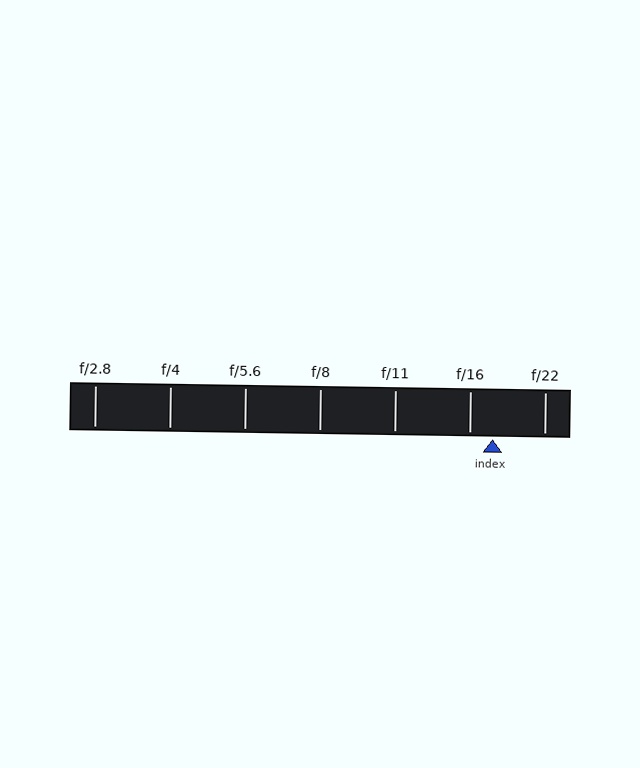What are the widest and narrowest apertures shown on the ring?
The widest aperture shown is f/2.8 and the narrowest is f/22.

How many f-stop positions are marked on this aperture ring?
There are 7 f-stop positions marked.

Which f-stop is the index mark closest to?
The index mark is closest to f/16.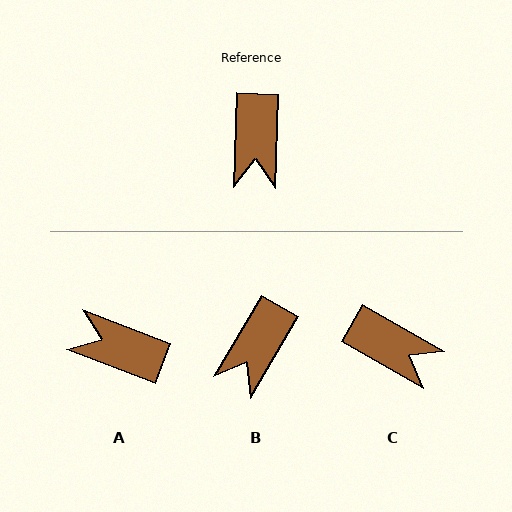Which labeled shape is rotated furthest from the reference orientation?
A, about 109 degrees away.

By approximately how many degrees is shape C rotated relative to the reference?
Approximately 62 degrees counter-clockwise.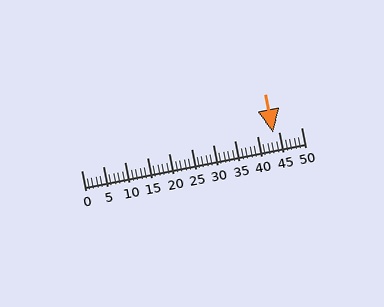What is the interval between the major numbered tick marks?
The major tick marks are spaced 5 units apart.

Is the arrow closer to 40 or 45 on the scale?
The arrow is closer to 45.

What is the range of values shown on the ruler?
The ruler shows values from 0 to 50.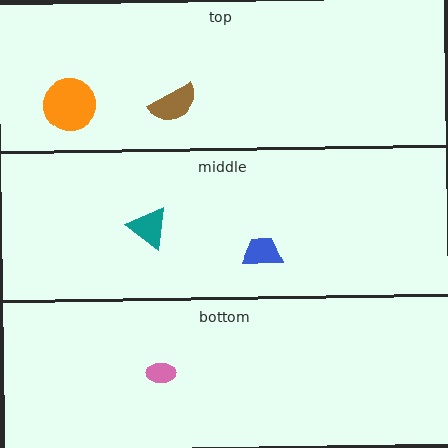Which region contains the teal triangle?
The middle region.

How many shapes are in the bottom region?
1.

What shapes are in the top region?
The orange circle, the brown semicircle.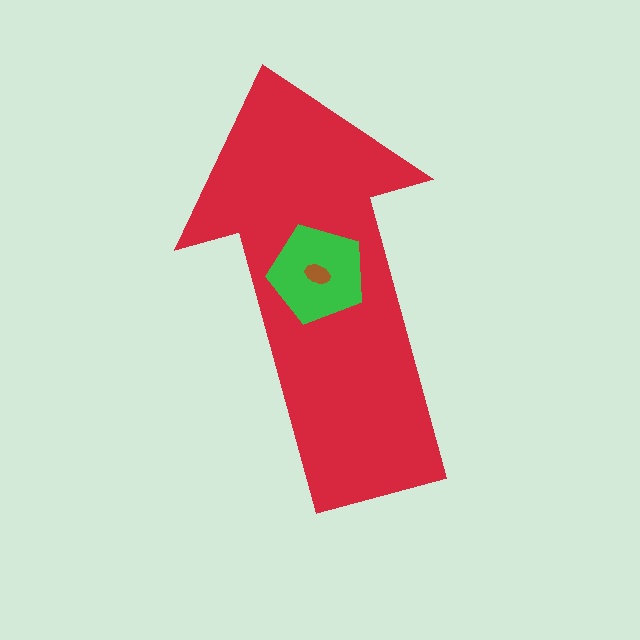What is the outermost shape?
The red arrow.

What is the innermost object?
The brown ellipse.